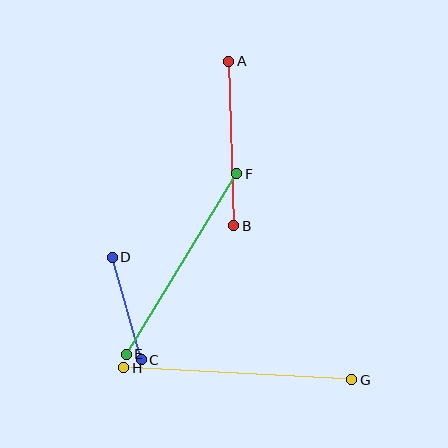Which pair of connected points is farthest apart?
Points G and H are farthest apart.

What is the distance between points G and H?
The distance is approximately 228 pixels.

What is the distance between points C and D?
The distance is approximately 107 pixels.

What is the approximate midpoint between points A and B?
The midpoint is at approximately (231, 144) pixels.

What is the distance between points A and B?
The distance is approximately 165 pixels.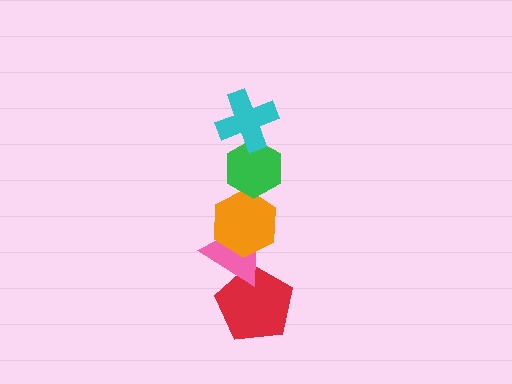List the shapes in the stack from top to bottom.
From top to bottom: the cyan cross, the green hexagon, the orange hexagon, the pink triangle, the red pentagon.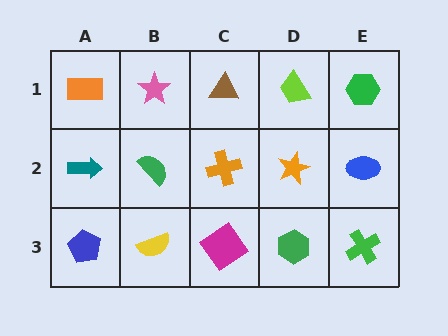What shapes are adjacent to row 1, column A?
A teal arrow (row 2, column A), a pink star (row 1, column B).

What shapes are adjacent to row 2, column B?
A pink star (row 1, column B), a yellow semicircle (row 3, column B), a teal arrow (row 2, column A), an orange cross (row 2, column C).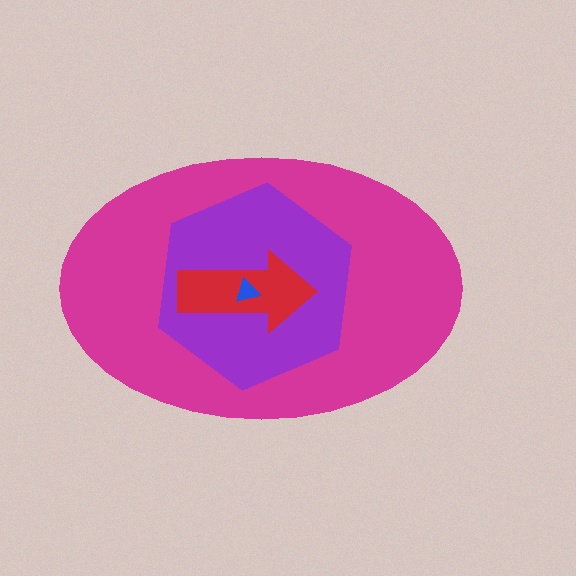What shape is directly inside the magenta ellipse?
The purple hexagon.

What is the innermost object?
The blue triangle.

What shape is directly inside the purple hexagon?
The red arrow.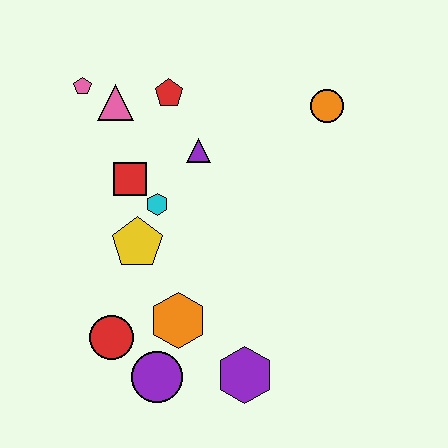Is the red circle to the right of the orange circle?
No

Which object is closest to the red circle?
The purple circle is closest to the red circle.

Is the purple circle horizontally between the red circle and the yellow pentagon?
No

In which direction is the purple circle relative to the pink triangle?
The purple circle is below the pink triangle.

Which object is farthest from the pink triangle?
The purple hexagon is farthest from the pink triangle.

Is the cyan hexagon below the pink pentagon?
Yes